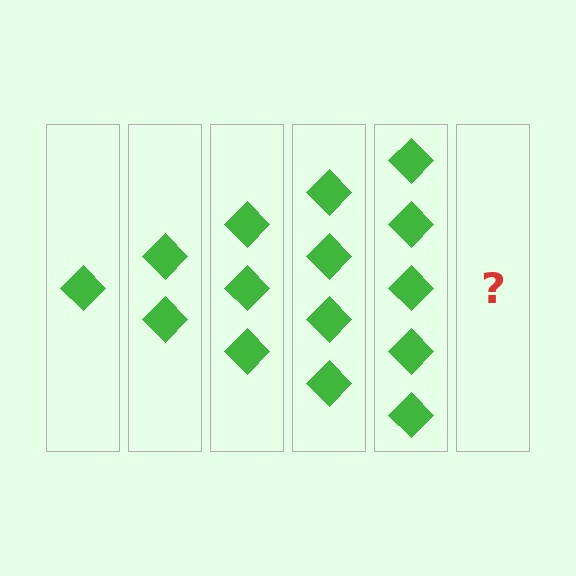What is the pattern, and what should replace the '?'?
The pattern is that each step adds one more diamond. The '?' should be 6 diamonds.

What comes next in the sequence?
The next element should be 6 diamonds.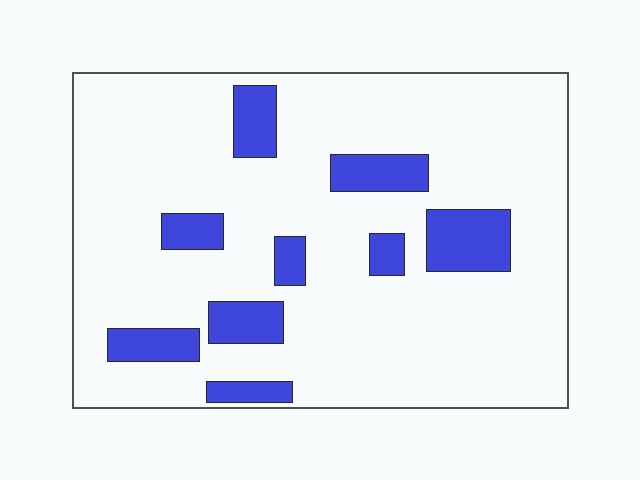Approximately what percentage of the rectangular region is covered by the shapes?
Approximately 15%.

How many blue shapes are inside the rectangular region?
9.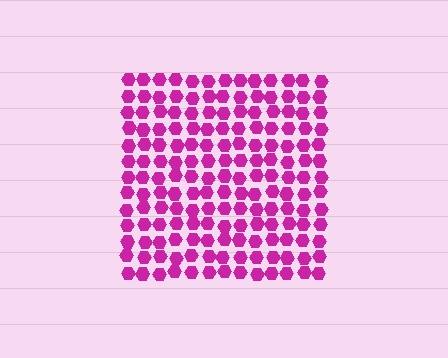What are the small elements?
The small elements are hexagons.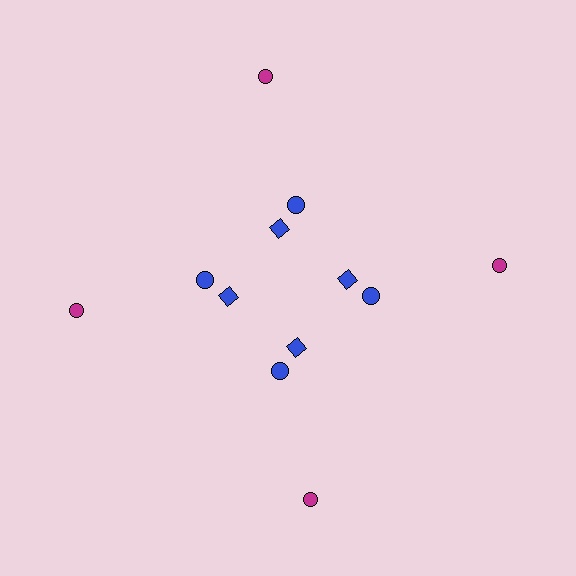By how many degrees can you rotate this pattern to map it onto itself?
The pattern maps onto itself every 90 degrees of rotation.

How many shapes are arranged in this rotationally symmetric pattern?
There are 12 shapes, arranged in 4 groups of 3.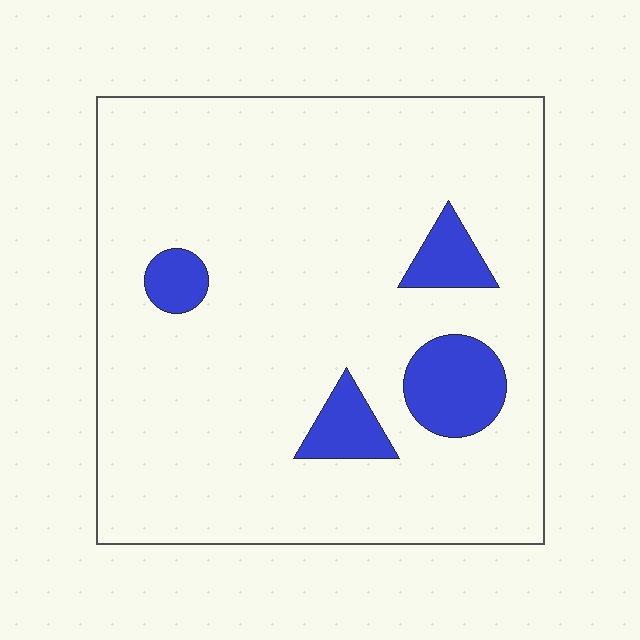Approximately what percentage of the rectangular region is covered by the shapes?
Approximately 10%.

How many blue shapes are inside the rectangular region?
4.